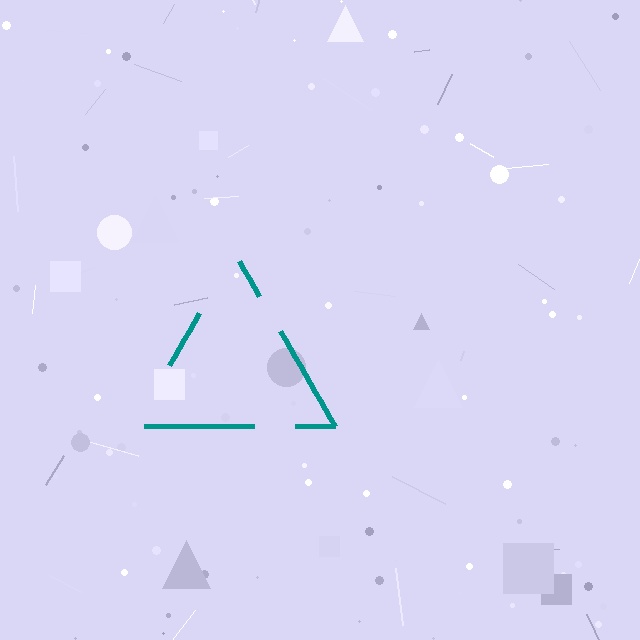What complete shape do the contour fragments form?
The contour fragments form a triangle.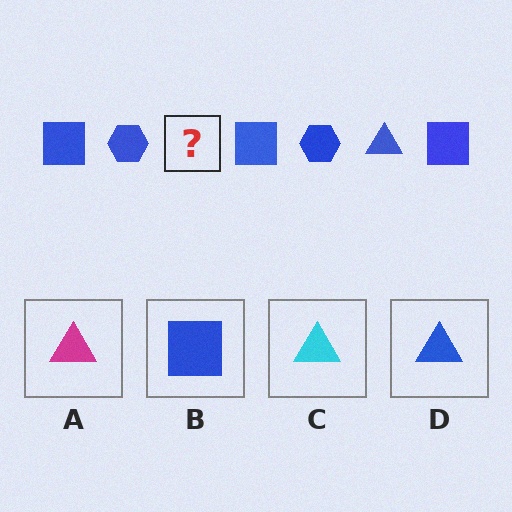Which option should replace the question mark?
Option D.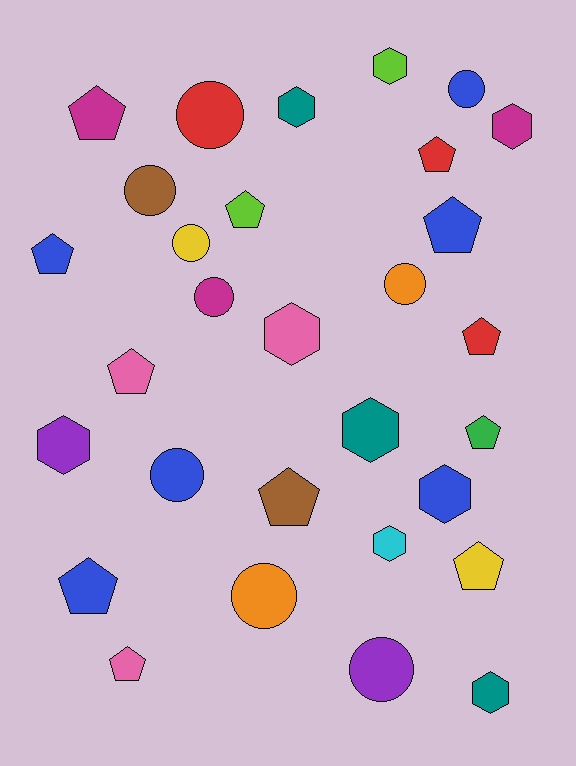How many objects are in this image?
There are 30 objects.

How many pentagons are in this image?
There are 12 pentagons.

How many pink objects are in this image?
There are 3 pink objects.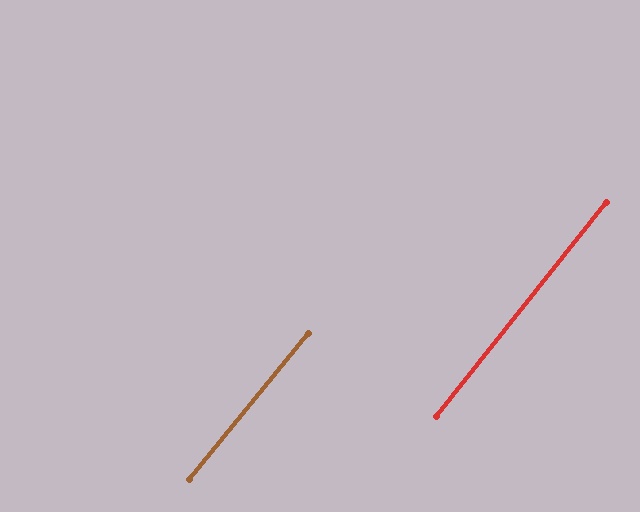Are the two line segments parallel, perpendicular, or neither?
Parallel — their directions differ by only 0.7°.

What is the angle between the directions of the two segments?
Approximately 1 degree.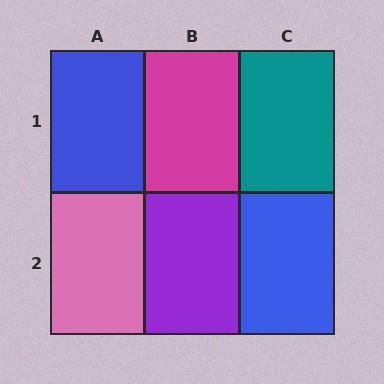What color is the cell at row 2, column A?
Pink.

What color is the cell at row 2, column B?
Purple.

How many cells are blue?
2 cells are blue.